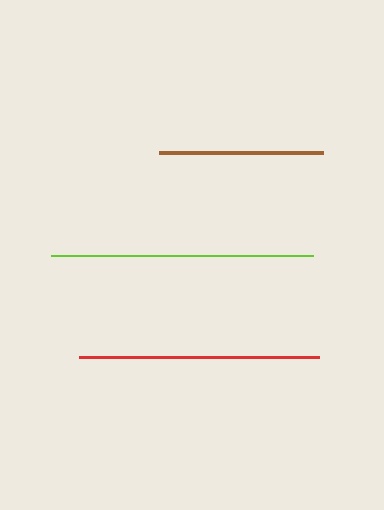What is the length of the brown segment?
The brown segment is approximately 164 pixels long.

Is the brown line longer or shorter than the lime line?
The lime line is longer than the brown line.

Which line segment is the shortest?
The brown line is the shortest at approximately 164 pixels.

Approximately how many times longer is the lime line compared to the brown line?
The lime line is approximately 1.6 times the length of the brown line.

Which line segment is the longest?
The lime line is the longest at approximately 262 pixels.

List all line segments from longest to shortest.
From longest to shortest: lime, red, brown.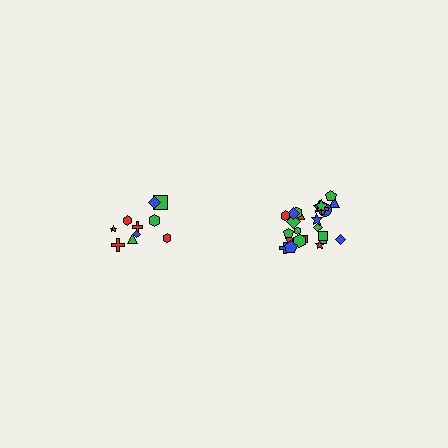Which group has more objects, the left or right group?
The right group.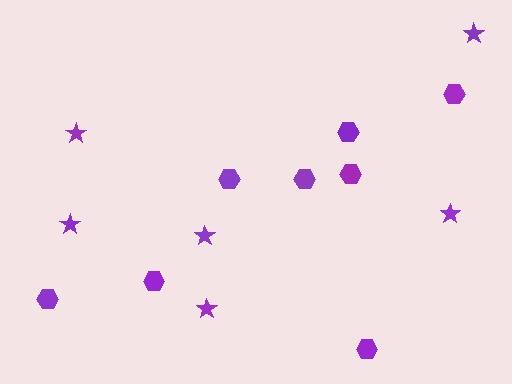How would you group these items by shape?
There are 2 groups: one group of stars (6) and one group of hexagons (8).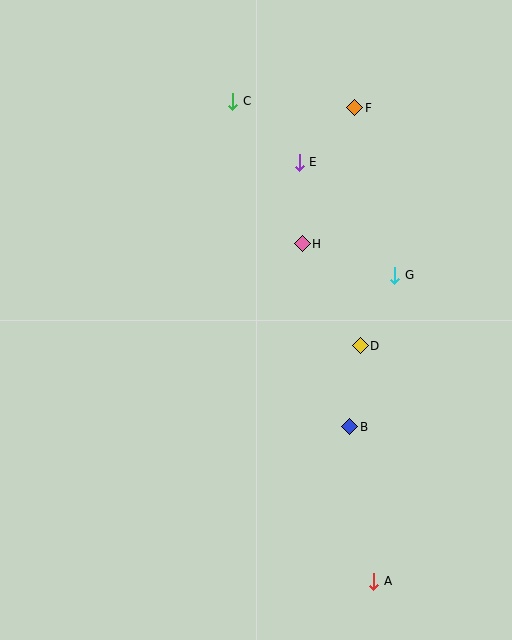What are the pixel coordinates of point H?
Point H is at (302, 244).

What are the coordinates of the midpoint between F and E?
The midpoint between F and E is at (327, 135).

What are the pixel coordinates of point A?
Point A is at (374, 581).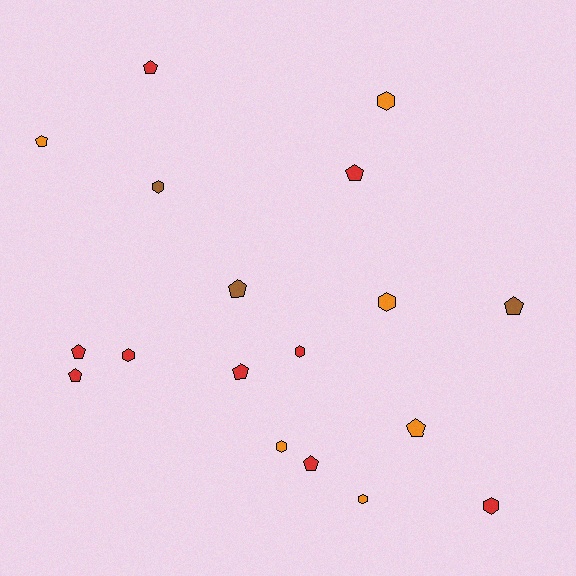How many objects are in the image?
There are 18 objects.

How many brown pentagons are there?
There are 2 brown pentagons.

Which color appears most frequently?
Red, with 9 objects.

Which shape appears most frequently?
Pentagon, with 10 objects.